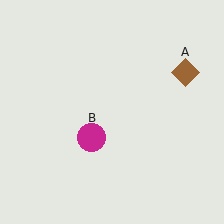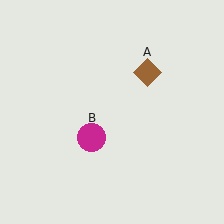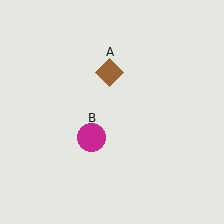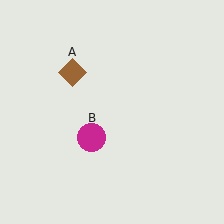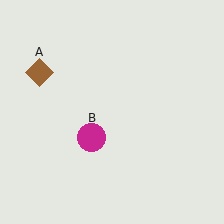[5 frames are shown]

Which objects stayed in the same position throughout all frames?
Magenta circle (object B) remained stationary.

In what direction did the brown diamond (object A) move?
The brown diamond (object A) moved left.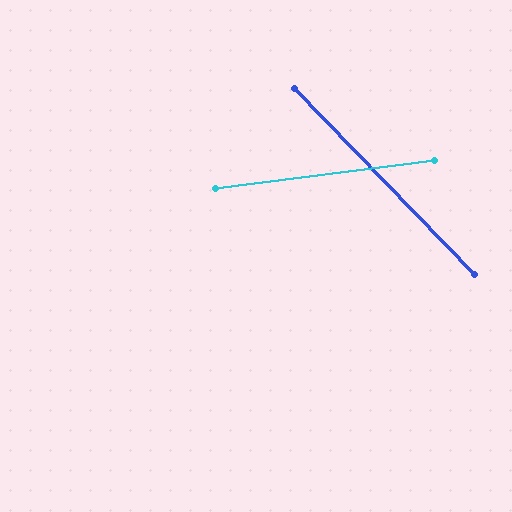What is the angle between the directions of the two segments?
Approximately 53 degrees.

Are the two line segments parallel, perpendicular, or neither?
Neither parallel nor perpendicular — they differ by about 53°.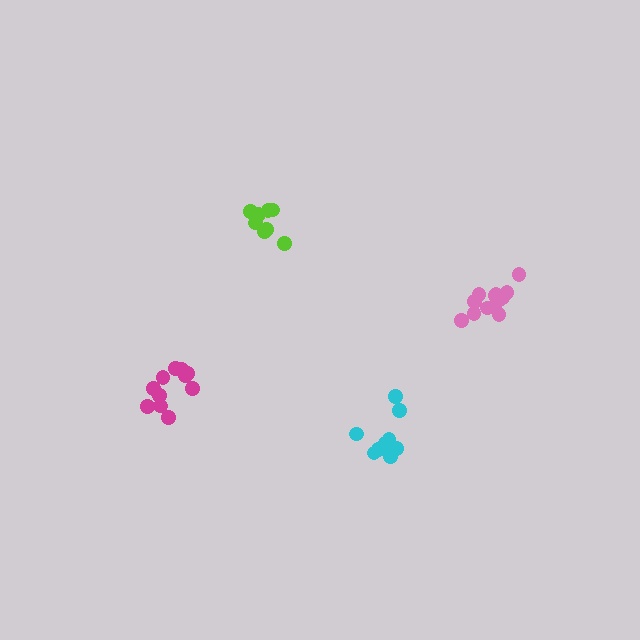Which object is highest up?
The lime cluster is topmost.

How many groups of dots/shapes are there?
There are 4 groups.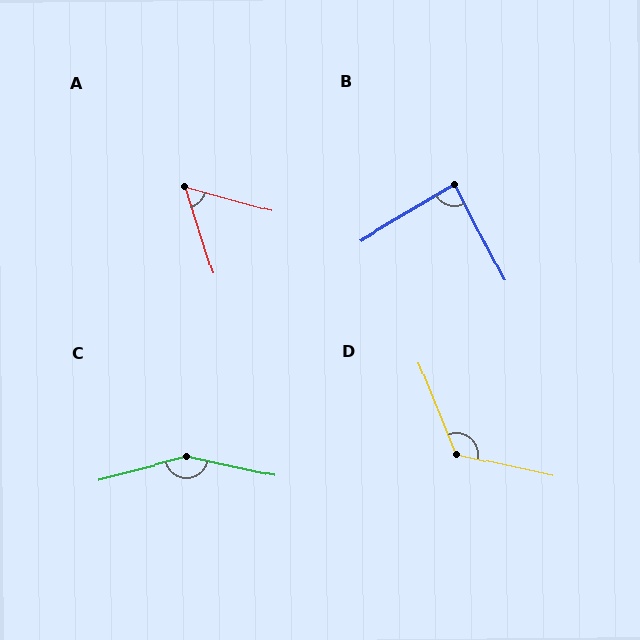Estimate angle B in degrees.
Approximately 87 degrees.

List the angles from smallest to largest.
A (57°), B (87°), D (125°), C (153°).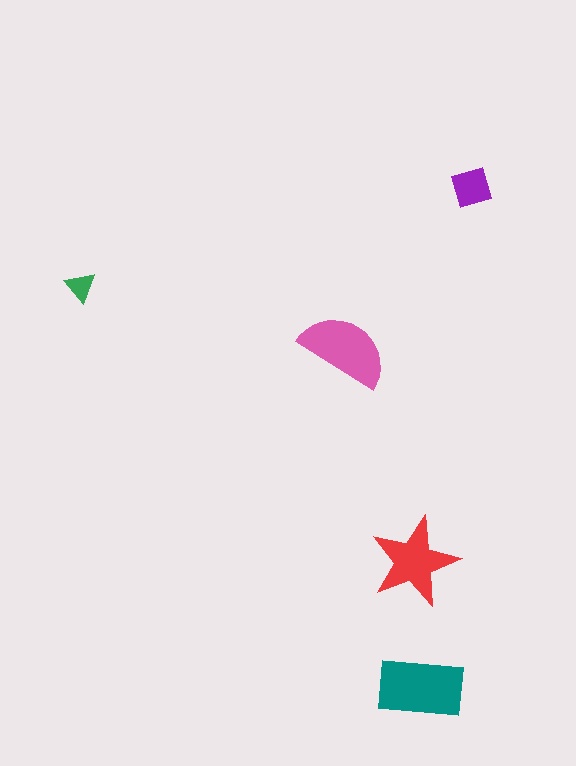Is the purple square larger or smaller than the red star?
Smaller.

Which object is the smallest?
The green triangle.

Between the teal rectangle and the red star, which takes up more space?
The teal rectangle.